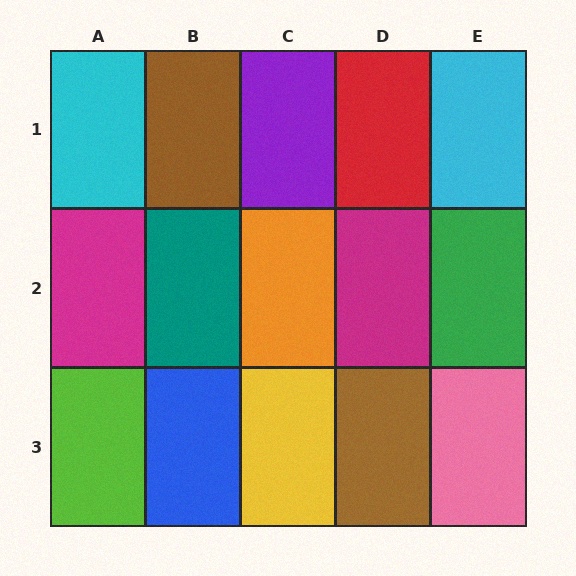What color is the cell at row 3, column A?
Lime.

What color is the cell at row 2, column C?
Orange.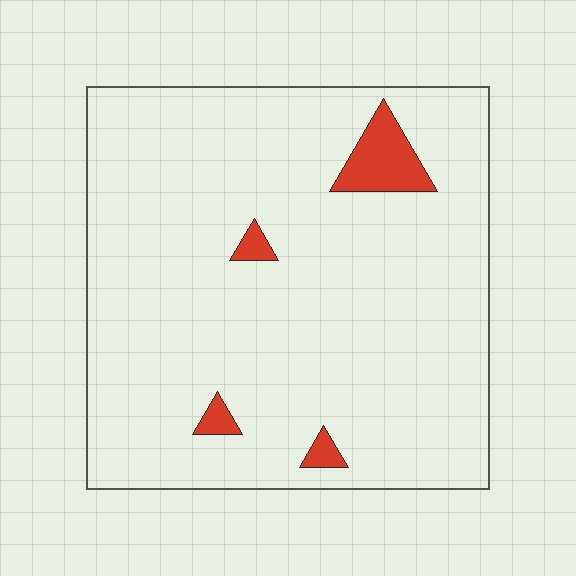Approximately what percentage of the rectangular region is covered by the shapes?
Approximately 5%.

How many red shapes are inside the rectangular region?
4.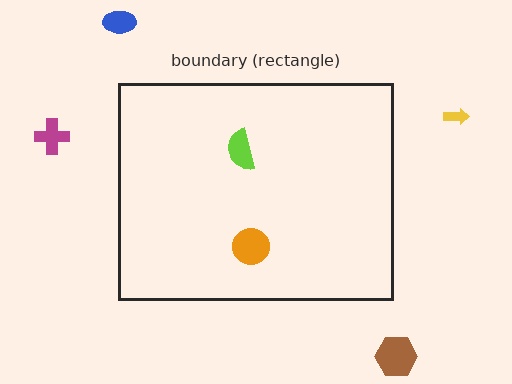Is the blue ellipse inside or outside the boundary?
Outside.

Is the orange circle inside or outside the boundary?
Inside.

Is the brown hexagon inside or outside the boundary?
Outside.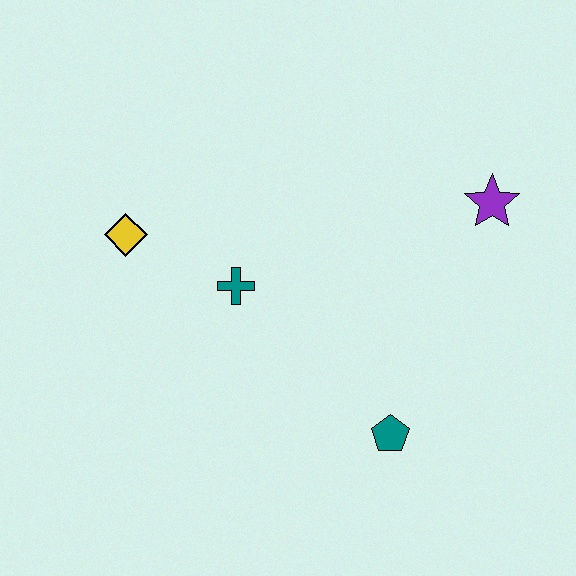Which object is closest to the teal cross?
The yellow diamond is closest to the teal cross.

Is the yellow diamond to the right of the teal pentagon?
No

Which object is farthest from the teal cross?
The purple star is farthest from the teal cross.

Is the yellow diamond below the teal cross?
No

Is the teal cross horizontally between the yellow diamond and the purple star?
Yes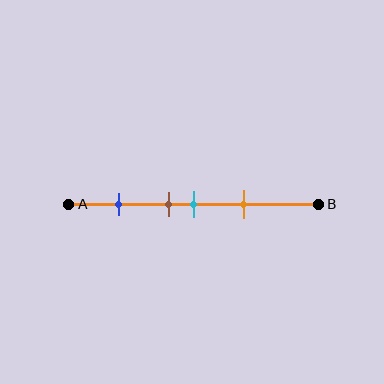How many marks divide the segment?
There are 4 marks dividing the segment.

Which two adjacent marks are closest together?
The brown and cyan marks are the closest adjacent pair.